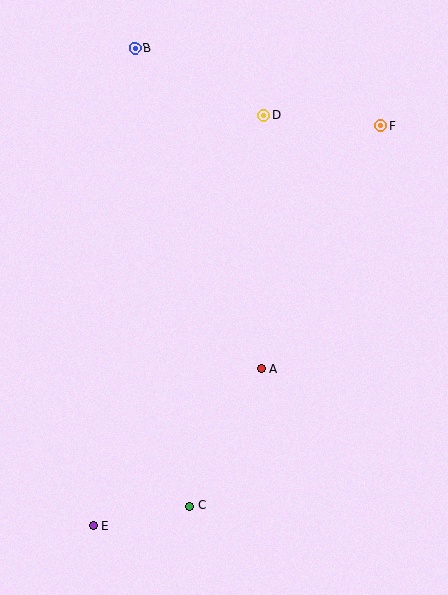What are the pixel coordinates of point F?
Point F is at (380, 126).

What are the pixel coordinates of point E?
Point E is at (93, 526).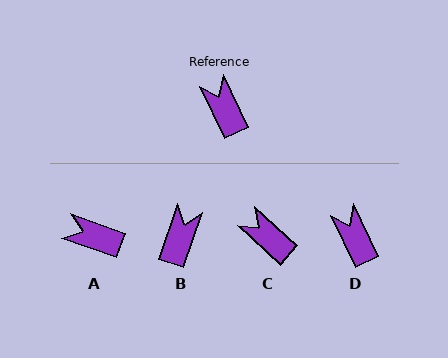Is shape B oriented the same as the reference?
No, it is off by about 44 degrees.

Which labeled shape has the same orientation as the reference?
D.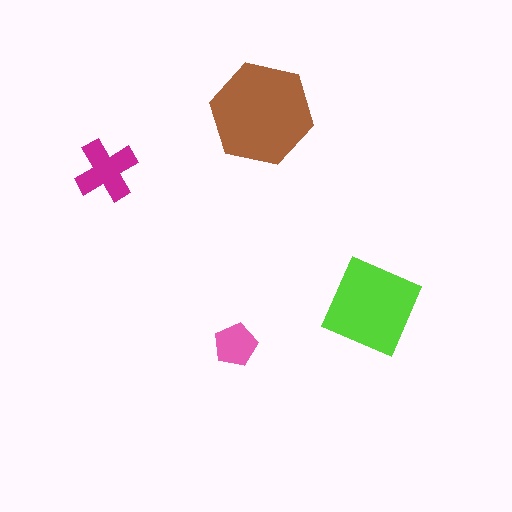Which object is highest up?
The brown hexagon is topmost.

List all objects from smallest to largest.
The pink pentagon, the magenta cross, the lime diamond, the brown hexagon.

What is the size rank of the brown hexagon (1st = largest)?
1st.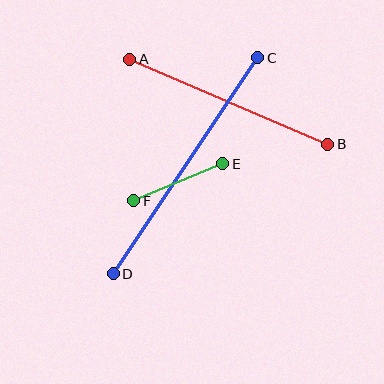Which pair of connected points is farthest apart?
Points C and D are farthest apart.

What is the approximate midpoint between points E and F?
The midpoint is at approximately (178, 182) pixels.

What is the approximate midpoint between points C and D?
The midpoint is at approximately (186, 166) pixels.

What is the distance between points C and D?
The distance is approximately 260 pixels.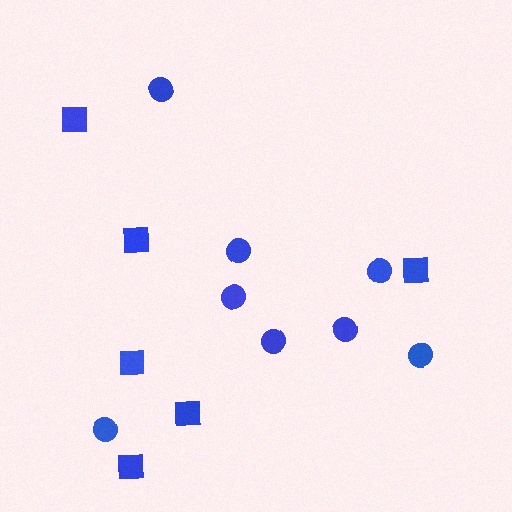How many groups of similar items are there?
There are 2 groups: one group of squares (6) and one group of circles (8).